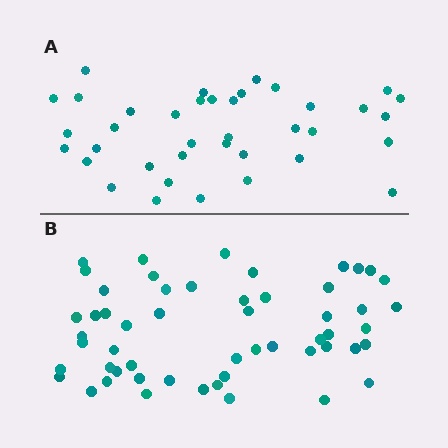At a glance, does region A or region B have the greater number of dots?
Region B (the bottom region) has more dots.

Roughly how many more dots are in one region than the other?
Region B has approximately 15 more dots than region A.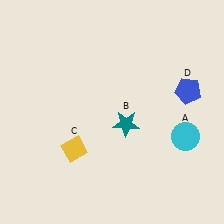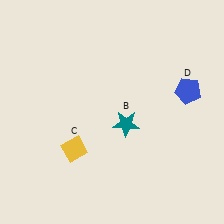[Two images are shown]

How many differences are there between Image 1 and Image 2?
There is 1 difference between the two images.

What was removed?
The cyan circle (A) was removed in Image 2.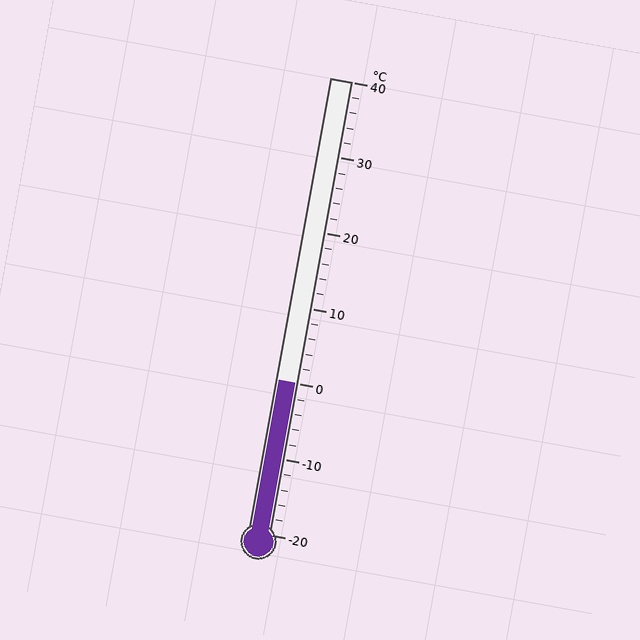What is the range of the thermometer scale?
The thermometer scale ranges from -20°C to 40°C.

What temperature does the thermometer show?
The thermometer shows approximately 0°C.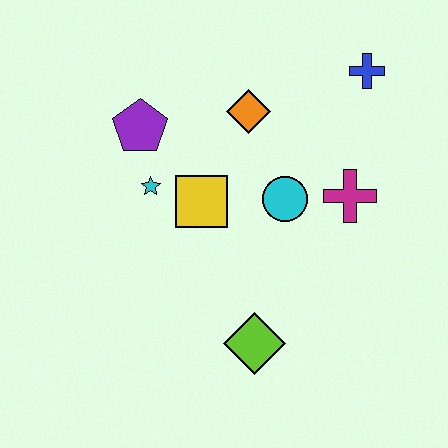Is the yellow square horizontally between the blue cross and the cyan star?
Yes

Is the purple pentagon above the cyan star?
Yes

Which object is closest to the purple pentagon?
The cyan star is closest to the purple pentagon.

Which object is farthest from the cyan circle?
The purple pentagon is farthest from the cyan circle.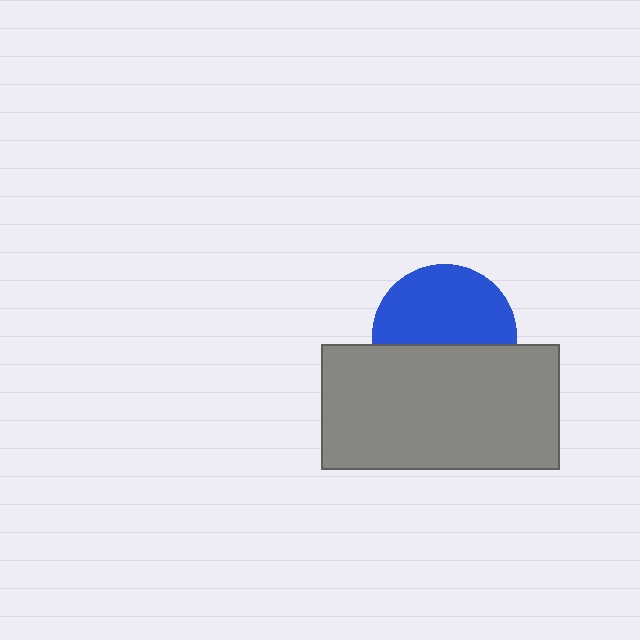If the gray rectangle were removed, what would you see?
You would see the complete blue circle.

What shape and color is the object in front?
The object in front is a gray rectangle.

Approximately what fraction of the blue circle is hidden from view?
Roughly 44% of the blue circle is hidden behind the gray rectangle.